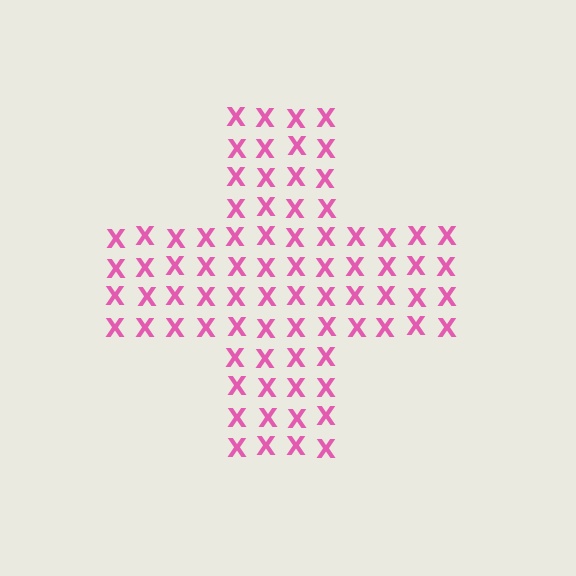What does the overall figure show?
The overall figure shows a cross.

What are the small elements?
The small elements are letter X's.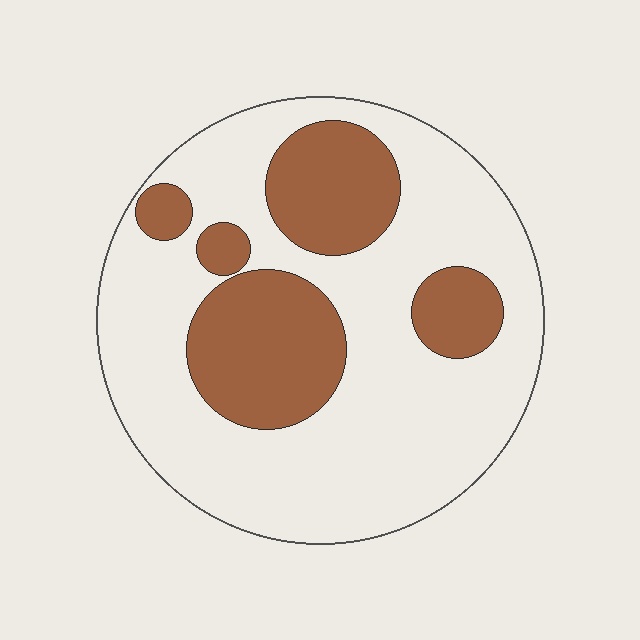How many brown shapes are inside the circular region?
5.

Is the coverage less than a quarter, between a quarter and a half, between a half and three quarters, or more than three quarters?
Between a quarter and a half.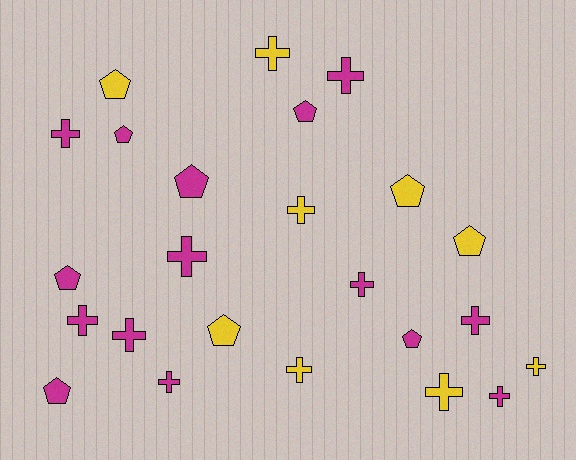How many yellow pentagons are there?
There are 4 yellow pentagons.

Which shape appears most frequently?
Cross, with 14 objects.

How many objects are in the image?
There are 24 objects.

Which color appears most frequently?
Magenta, with 15 objects.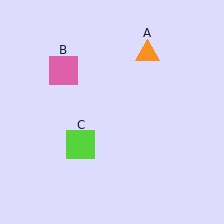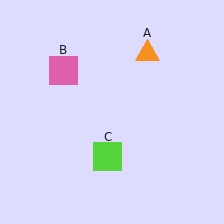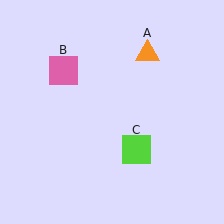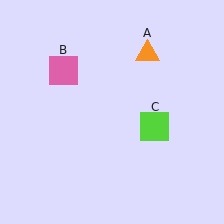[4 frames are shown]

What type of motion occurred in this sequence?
The lime square (object C) rotated counterclockwise around the center of the scene.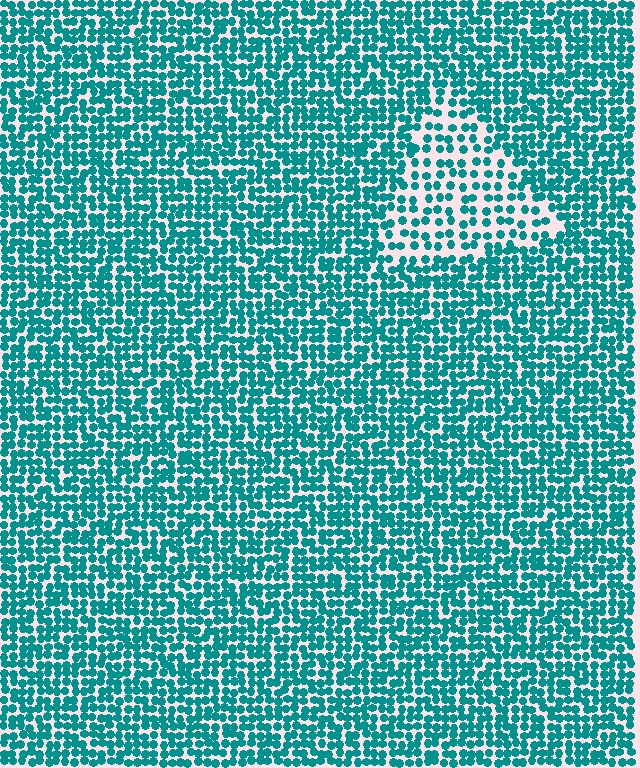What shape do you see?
I see a triangle.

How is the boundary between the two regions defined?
The boundary is defined by a change in element density (approximately 1.9x ratio). All elements are the same color, size, and shape.